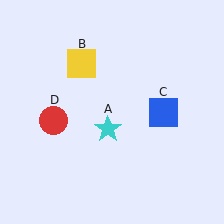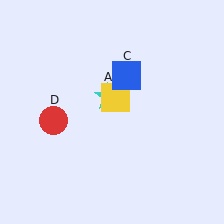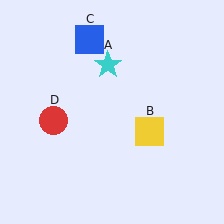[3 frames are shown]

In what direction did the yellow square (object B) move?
The yellow square (object B) moved down and to the right.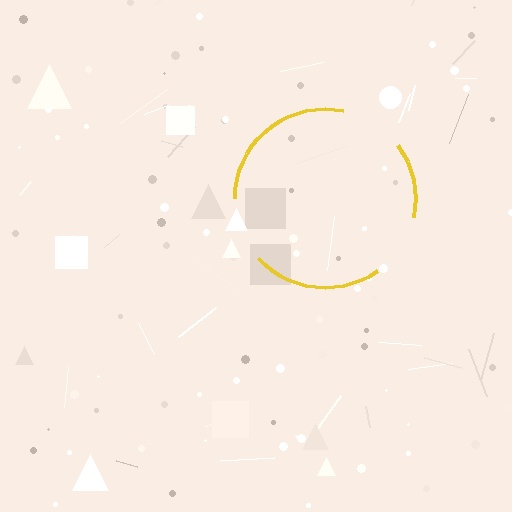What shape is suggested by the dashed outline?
The dashed outline suggests a circle.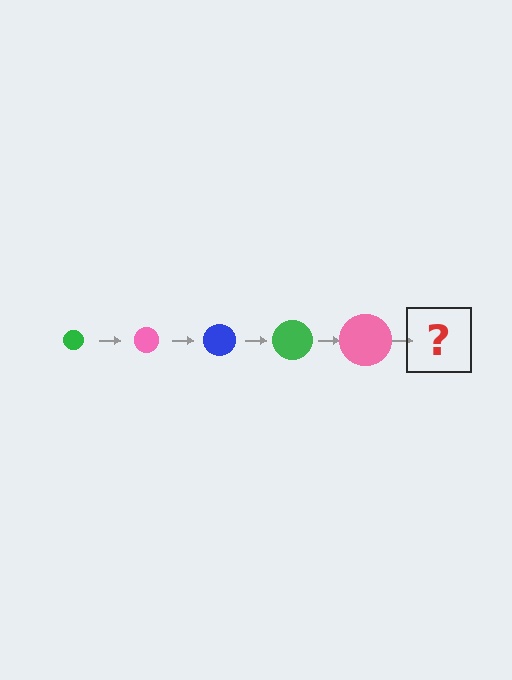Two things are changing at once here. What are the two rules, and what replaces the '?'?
The two rules are that the circle grows larger each step and the color cycles through green, pink, and blue. The '?' should be a blue circle, larger than the previous one.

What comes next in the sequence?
The next element should be a blue circle, larger than the previous one.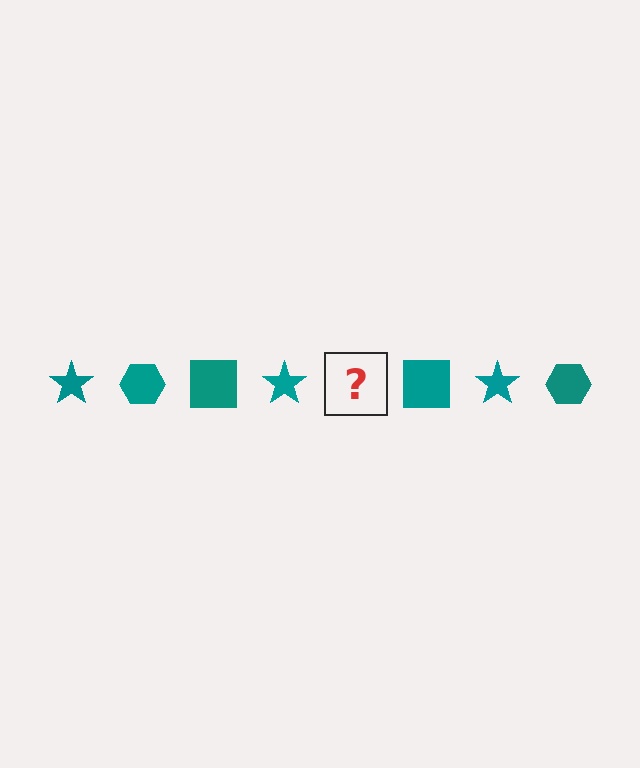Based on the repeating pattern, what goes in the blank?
The blank should be a teal hexagon.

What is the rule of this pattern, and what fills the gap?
The rule is that the pattern cycles through star, hexagon, square shapes in teal. The gap should be filled with a teal hexagon.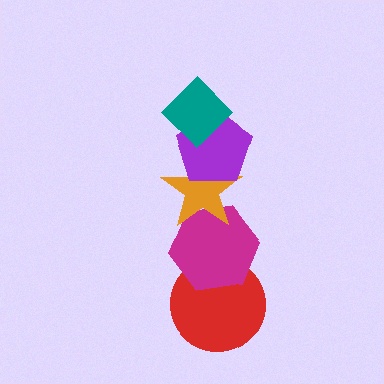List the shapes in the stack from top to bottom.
From top to bottom: the teal diamond, the purple pentagon, the orange star, the magenta hexagon, the red circle.